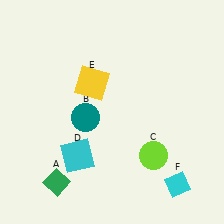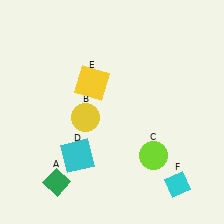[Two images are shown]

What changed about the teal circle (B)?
In Image 1, B is teal. In Image 2, it changed to yellow.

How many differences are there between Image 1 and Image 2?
There is 1 difference between the two images.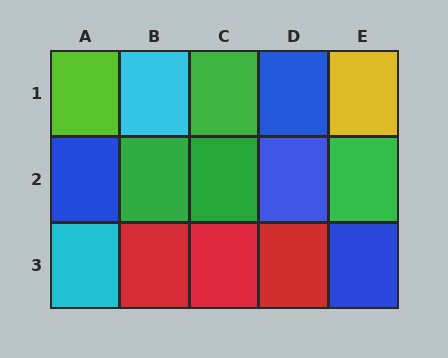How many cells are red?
3 cells are red.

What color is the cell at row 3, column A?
Cyan.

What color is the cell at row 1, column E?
Yellow.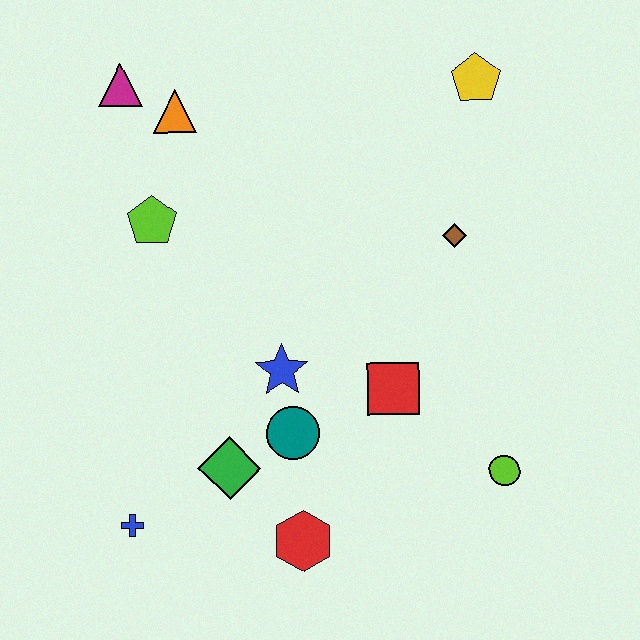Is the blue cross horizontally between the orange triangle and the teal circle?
No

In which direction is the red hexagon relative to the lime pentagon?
The red hexagon is below the lime pentagon.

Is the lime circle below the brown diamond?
Yes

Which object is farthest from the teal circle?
The yellow pentagon is farthest from the teal circle.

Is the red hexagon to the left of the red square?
Yes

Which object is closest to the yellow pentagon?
The brown diamond is closest to the yellow pentagon.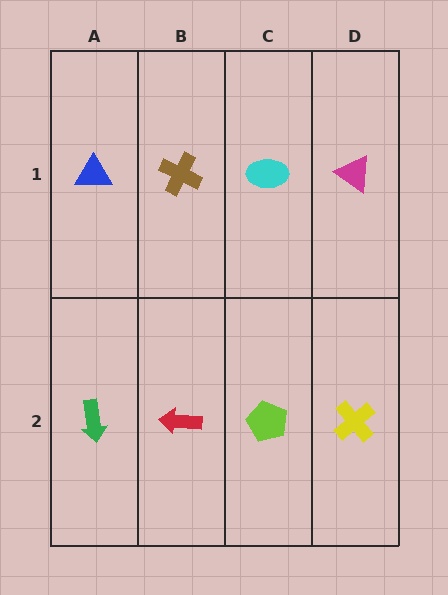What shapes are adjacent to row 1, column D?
A yellow cross (row 2, column D), a cyan ellipse (row 1, column C).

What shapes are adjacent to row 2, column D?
A magenta triangle (row 1, column D), a lime pentagon (row 2, column C).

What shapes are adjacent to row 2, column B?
A brown cross (row 1, column B), a green arrow (row 2, column A), a lime pentagon (row 2, column C).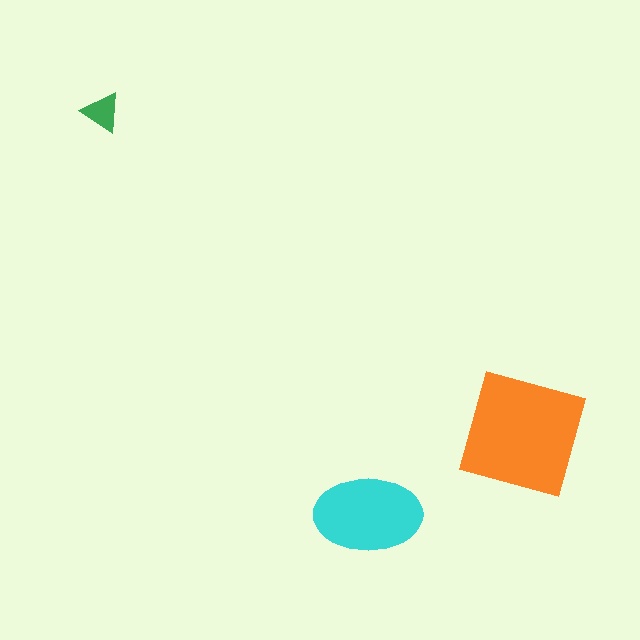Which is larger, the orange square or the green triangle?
The orange square.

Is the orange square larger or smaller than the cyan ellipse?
Larger.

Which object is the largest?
The orange square.